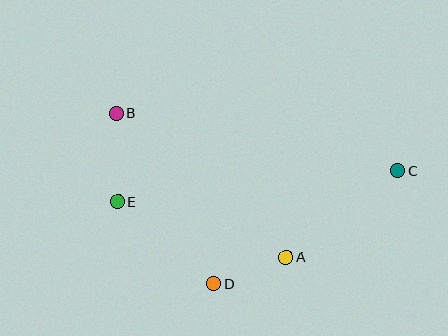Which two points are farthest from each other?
Points B and C are farthest from each other.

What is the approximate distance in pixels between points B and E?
The distance between B and E is approximately 89 pixels.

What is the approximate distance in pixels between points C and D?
The distance between C and D is approximately 216 pixels.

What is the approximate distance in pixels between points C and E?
The distance between C and E is approximately 282 pixels.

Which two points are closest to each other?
Points A and D are closest to each other.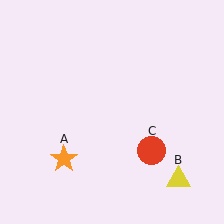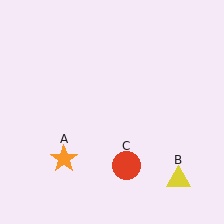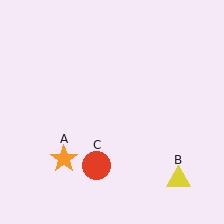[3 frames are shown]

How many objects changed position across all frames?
1 object changed position: red circle (object C).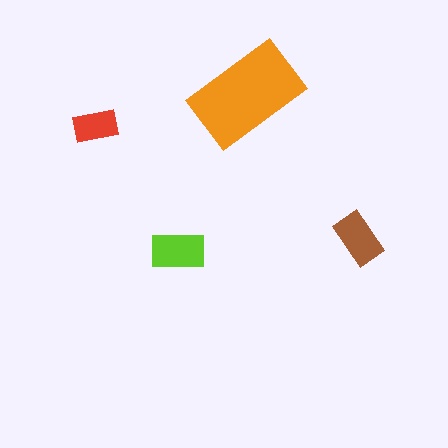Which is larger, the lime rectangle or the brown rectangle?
The lime one.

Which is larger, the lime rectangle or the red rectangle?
The lime one.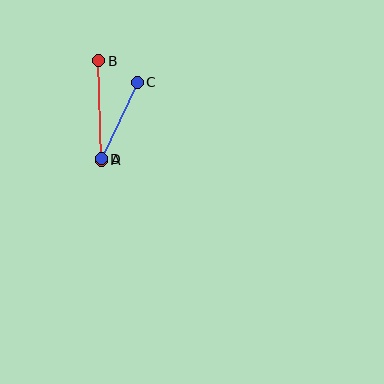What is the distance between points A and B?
The distance is approximately 100 pixels.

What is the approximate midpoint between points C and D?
The midpoint is at approximately (119, 120) pixels.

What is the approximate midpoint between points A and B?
The midpoint is at approximately (100, 111) pixels.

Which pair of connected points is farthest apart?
Points A and B are farthest apart.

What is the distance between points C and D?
The distance is approximately 85 pixels.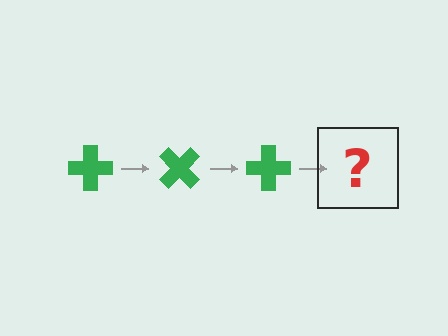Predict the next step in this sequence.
The next step is a green cross rotated 135 degrees.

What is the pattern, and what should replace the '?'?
The pattern is that the cross rotates 45 degrees each step. The '?' should be a green cross rotated 135 degrees.